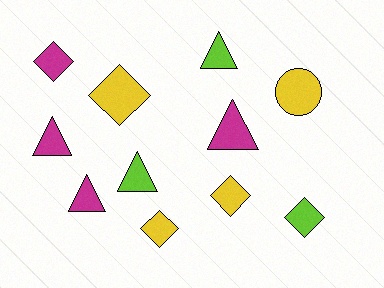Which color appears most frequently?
Magenta, with 4 objects.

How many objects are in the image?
There are 11 objects.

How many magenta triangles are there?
There are 3 magenta triangles.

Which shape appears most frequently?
Triangle, with 5 objects.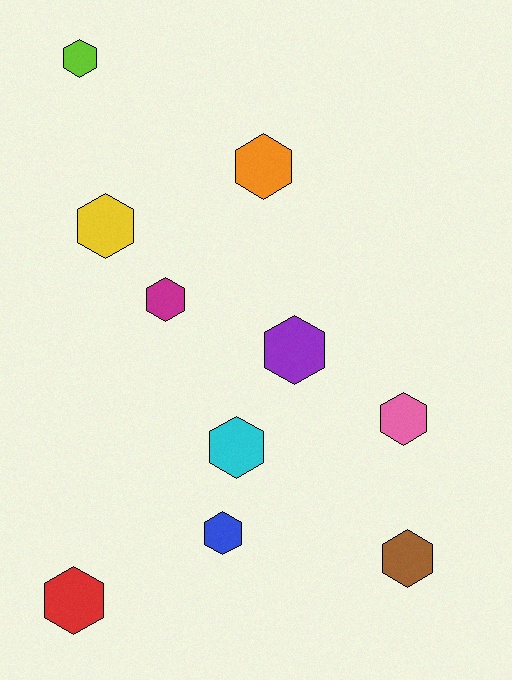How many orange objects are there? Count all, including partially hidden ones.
There is 1 orange object.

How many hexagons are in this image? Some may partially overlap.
There are 10 hexagons.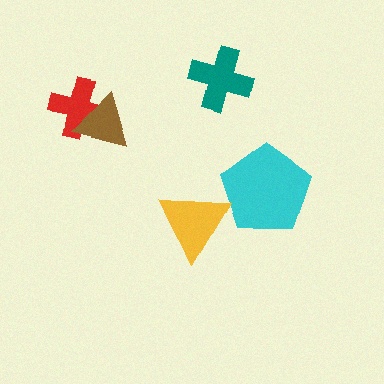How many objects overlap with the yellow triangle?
1 object overlaps with the yellow triangle.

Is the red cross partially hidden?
Yes, it is partially covered by another shape.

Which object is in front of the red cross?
The brown triangle is in front of the red cross.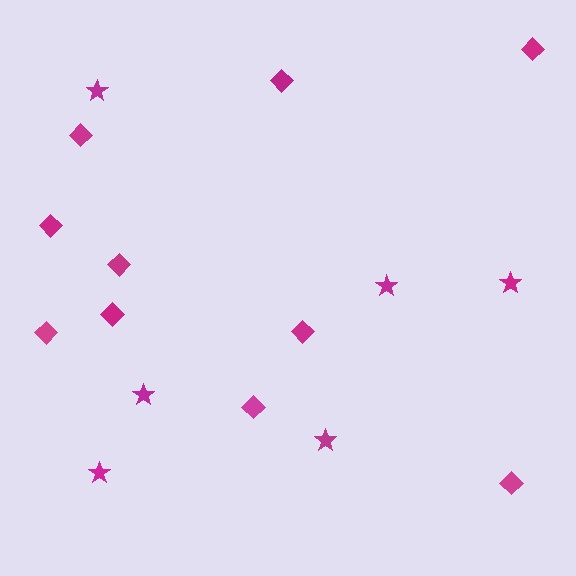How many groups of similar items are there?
There are 2 groups: one group of diamonds (10) and one group of stars (6).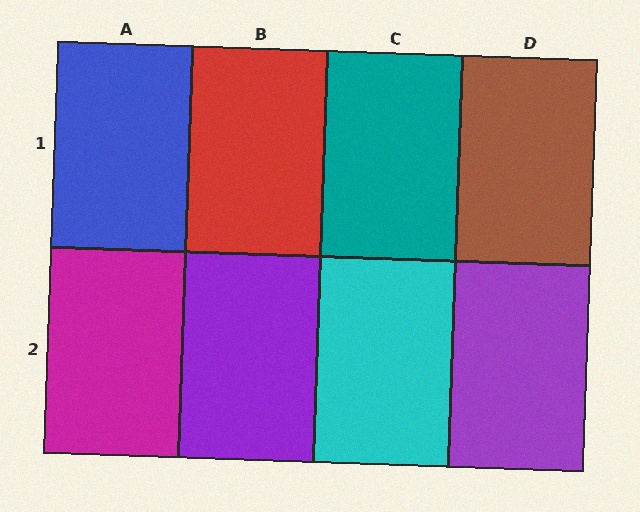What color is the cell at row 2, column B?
Purple.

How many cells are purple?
2 cells are purple.